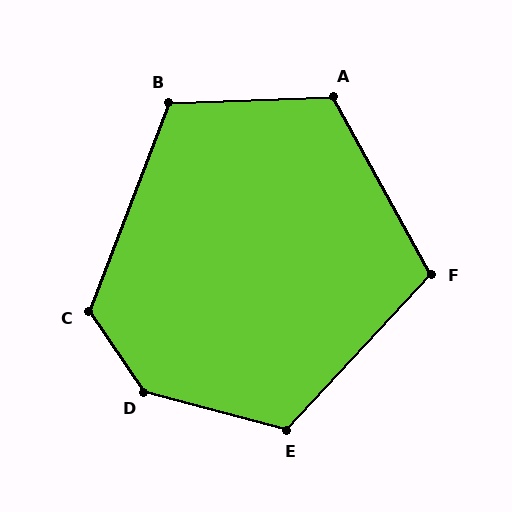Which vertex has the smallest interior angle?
F, at approximately 108 degrees.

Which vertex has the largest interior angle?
D, at approximately 139 degrees.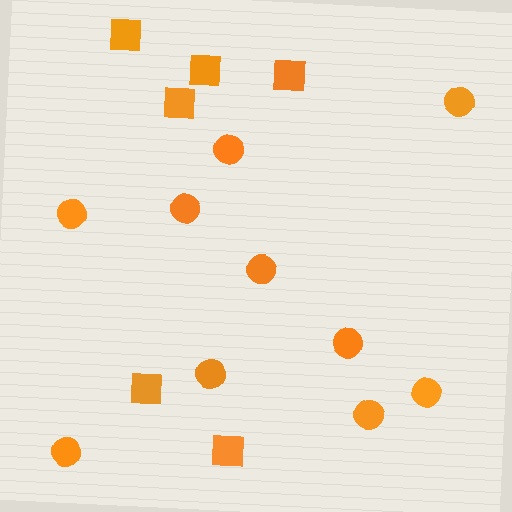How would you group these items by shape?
There are 2 groups: one group of circles (10) and one group of squares (6).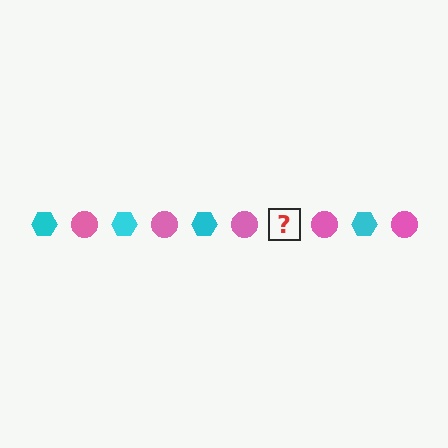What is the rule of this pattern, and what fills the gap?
The rule is that the pattern alternates between cyan hexagon and pink circle. The gap should be filled with a cyan hexagon.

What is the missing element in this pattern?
The missing element is a cyan hexagon.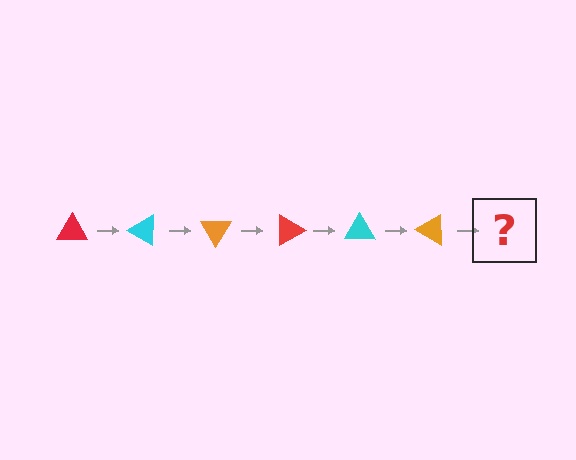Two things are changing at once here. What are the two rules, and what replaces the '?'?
The two rules are that it rotates 30 degrees each step and the color cycles through red, cyan, and orange. The '?' should be a red triangle, rotated 180 degrees from the start.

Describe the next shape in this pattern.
It should be a red triangle, rotated 180 degrees from the start.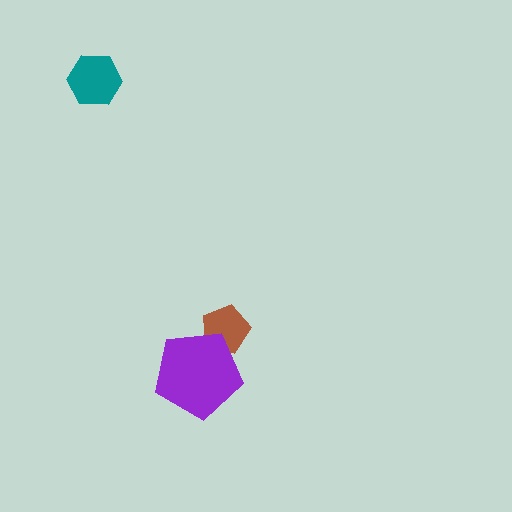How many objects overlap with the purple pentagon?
1 object overlaps with the purple pentagon.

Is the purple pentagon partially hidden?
No, no other shape covers it.